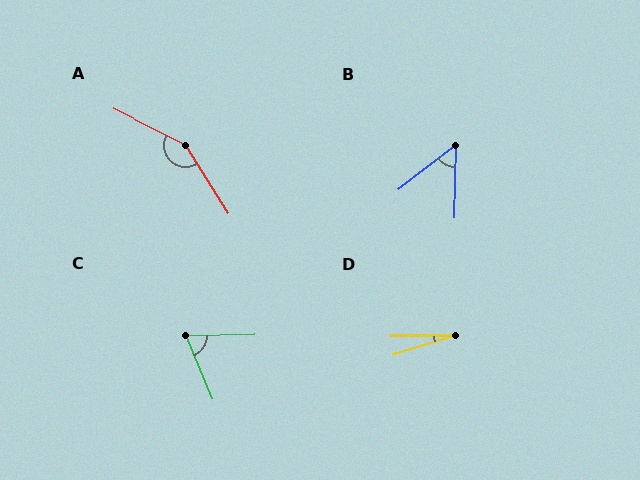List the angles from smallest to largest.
D (16°), B (51°), C (69°), A (149°).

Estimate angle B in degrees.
Approximately 51 degrees.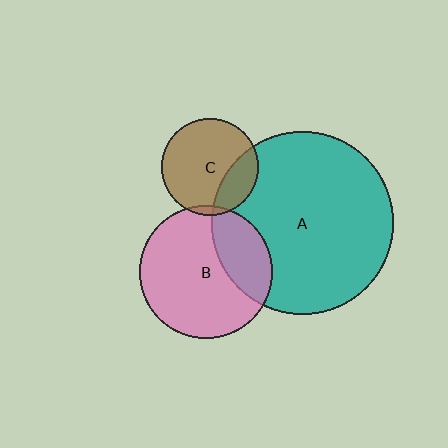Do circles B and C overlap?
Yes.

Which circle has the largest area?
Circle A (teal).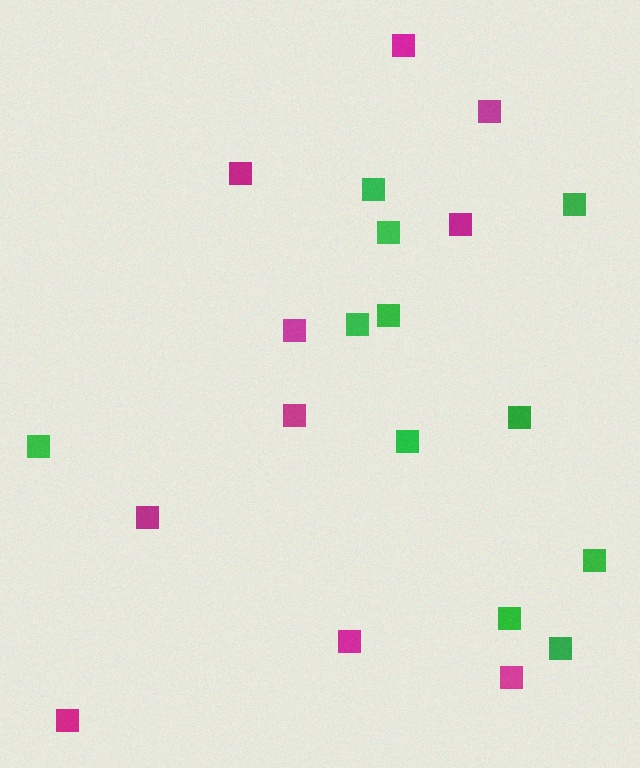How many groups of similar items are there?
There are 2 groups: one group of green squares (11) and one group of magenta squares (10).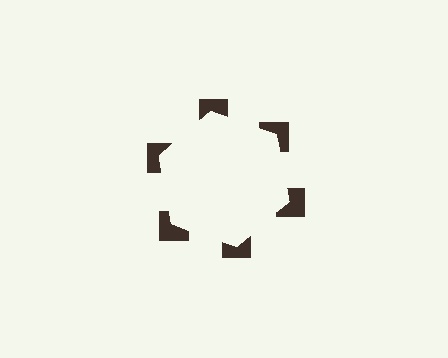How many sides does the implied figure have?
6 sides.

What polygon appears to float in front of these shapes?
An illusory hexagon — its edges are inferred from the aligned wedge cuts in the notched squares, not physically drawn.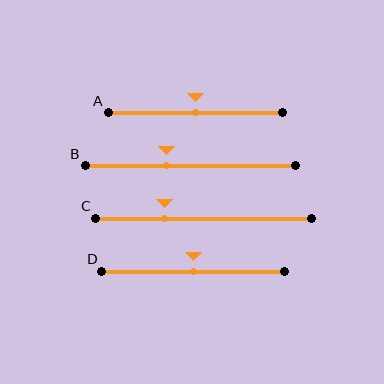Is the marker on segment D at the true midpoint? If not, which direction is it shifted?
Yes, the marker on segment D is at the true midpoint.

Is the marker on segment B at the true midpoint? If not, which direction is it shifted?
No, the marker on segment B is shifted to the left by about 11% of the segment length.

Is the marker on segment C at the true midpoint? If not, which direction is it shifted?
No, the marker on segment C is shifted to the left by about 18% of the segment length.